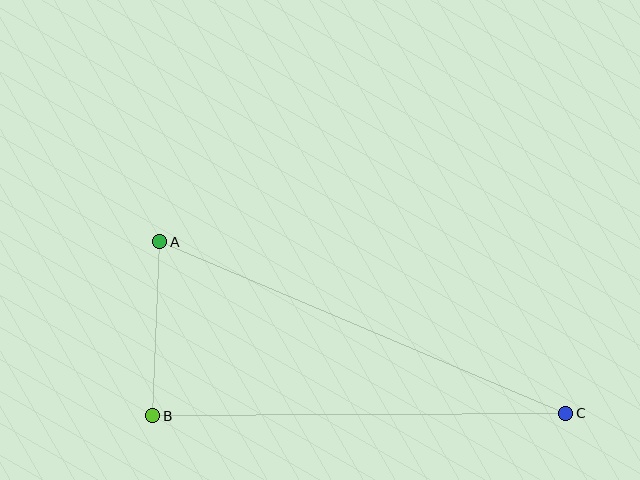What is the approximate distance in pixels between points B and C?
The distance between B and C is approximately 413 pixels.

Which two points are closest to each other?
Points A and B are closest to each other.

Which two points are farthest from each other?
Points A and C are farthest from each other.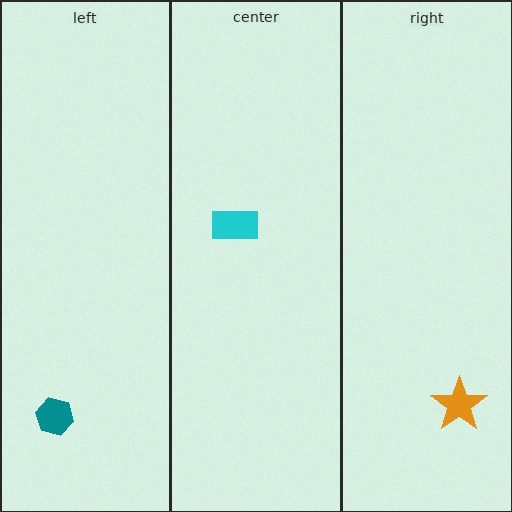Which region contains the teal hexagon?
The left region.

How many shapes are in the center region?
1.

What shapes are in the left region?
The teal hexagon.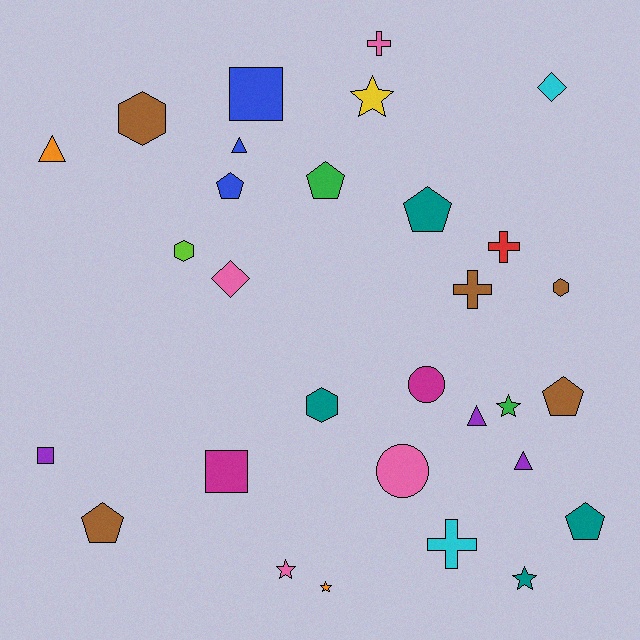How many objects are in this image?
There are 30 objects.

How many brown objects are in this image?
There are 5 brown objects.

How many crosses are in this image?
There are 4 crosses.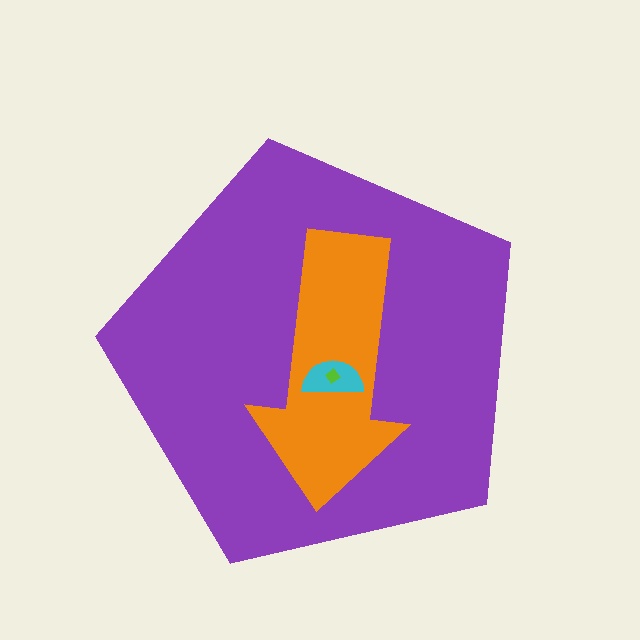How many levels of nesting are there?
4.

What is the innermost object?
The lime diamond.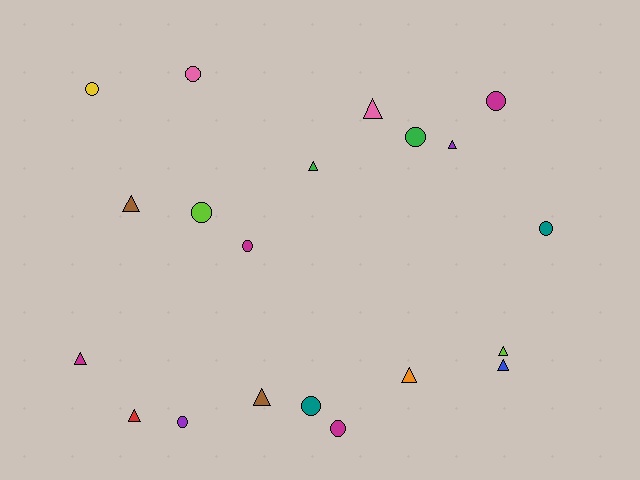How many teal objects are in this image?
There are 2 teal objects.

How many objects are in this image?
There are 20 objects.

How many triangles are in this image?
There are 10 triangles.